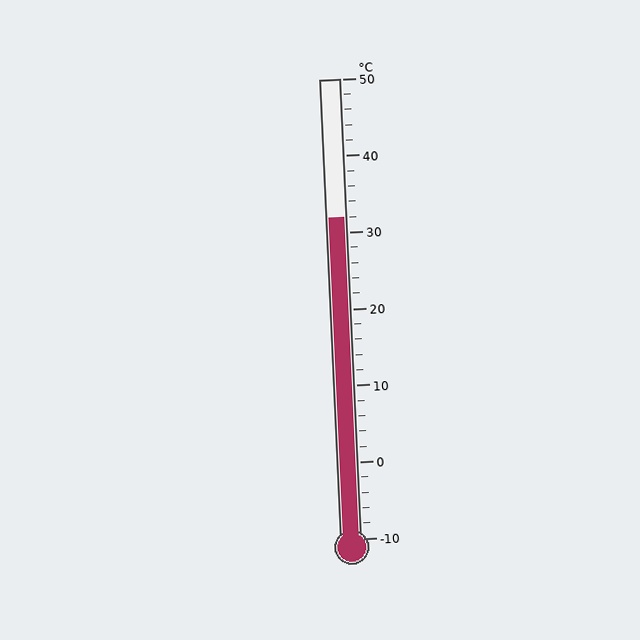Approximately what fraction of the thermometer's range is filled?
The thermometer is filled to approximately 70% of its range.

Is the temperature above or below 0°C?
The temperature is above 0°C.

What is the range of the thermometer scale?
The thermometer scale ranges from -10°C to 50°C.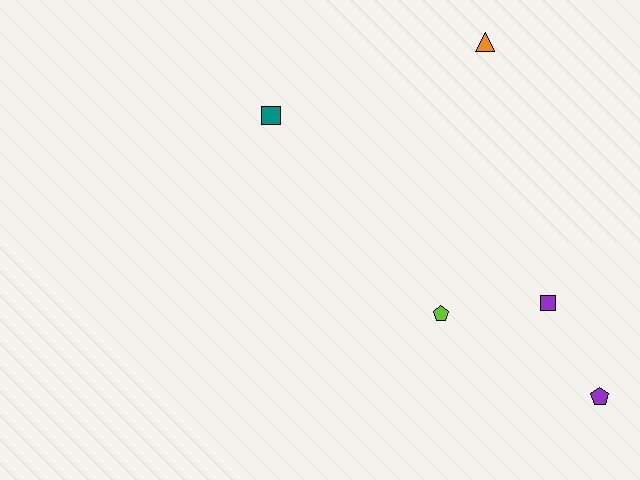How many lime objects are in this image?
There is 1 lime object.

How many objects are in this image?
There are 5 objects.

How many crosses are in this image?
There are no crosses.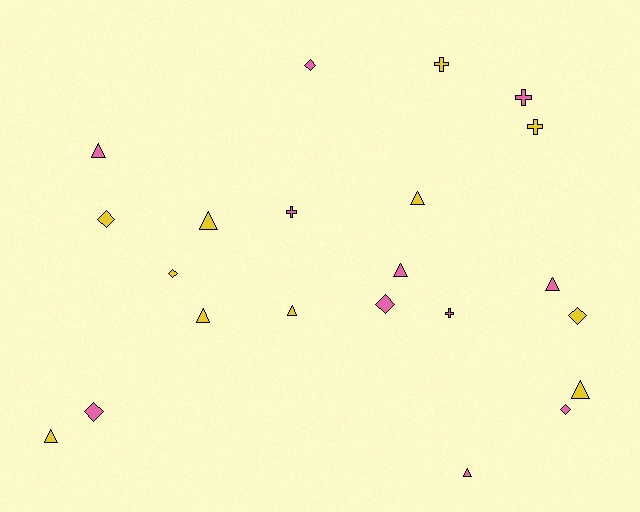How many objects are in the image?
There are 22 objects.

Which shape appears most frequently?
Triangle, with 10 objects.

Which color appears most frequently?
Pink, with 11 objects.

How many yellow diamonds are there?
There are 3 yellow diamonds.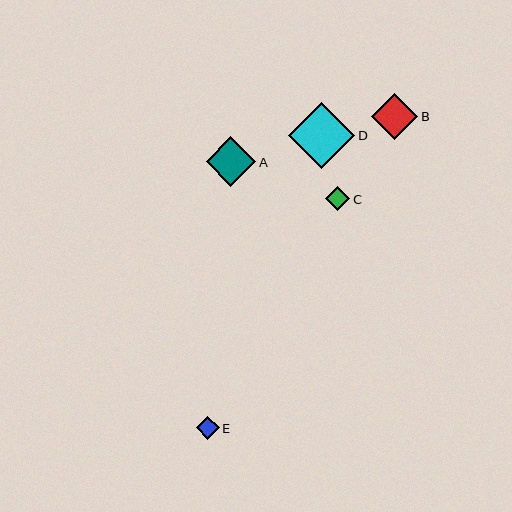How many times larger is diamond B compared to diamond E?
Diamond B is approximately 2.0 times the size of diamond E.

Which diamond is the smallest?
Diamond E is the smallest with a size of approximately 23 pixels.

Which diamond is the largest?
Diamond D is the largest with a size of approximately 66 pixels.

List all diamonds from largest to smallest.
From largest to smallest: D, A, B, C, E.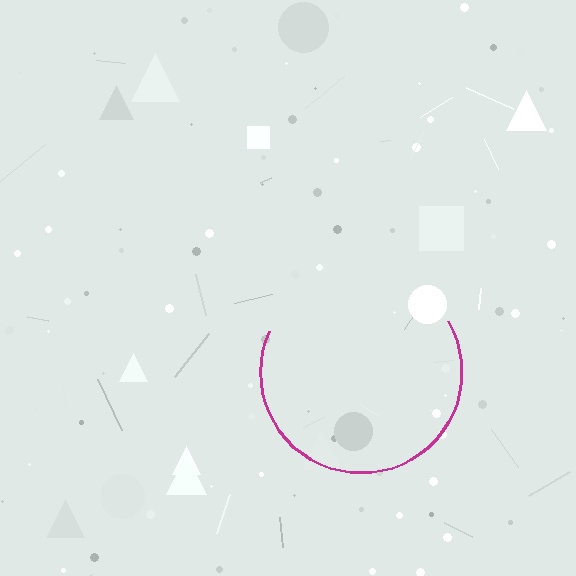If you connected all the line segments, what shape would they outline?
They would outline a circle.